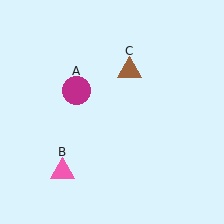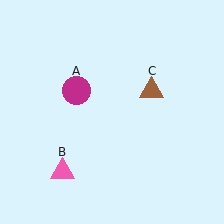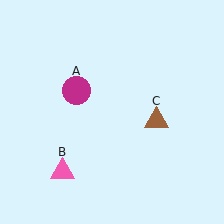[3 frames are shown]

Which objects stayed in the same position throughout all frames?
Magenta circle (object A) and pink triangle (object B) remained stationary.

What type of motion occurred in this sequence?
The brown triangle (object C) rotated clockwise around the center of the scene.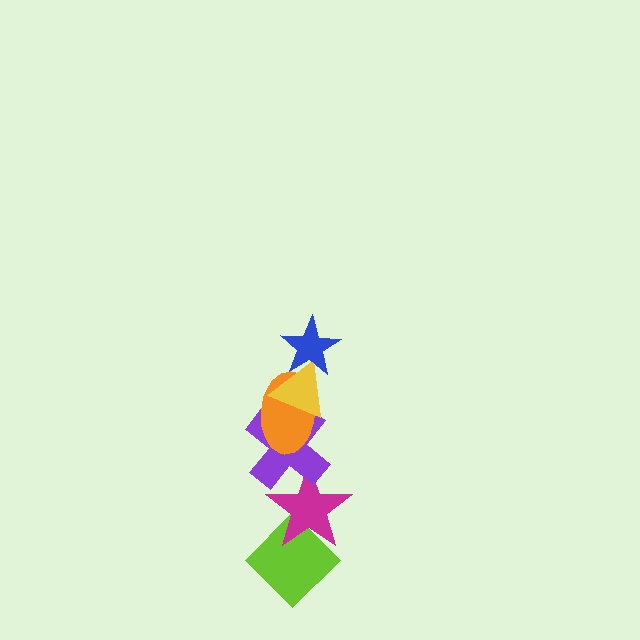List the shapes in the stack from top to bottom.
From top to bottom: the blue star, the yellow triangle, the orange ellipse, the purple cross, the magenta star, the lime diamond.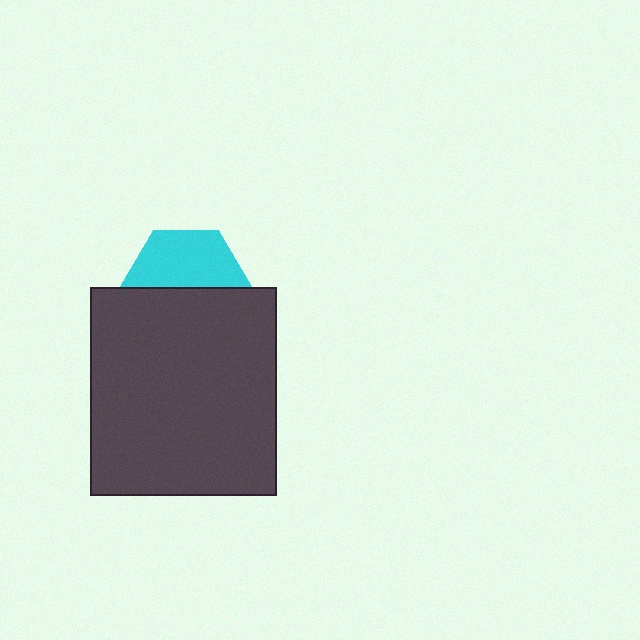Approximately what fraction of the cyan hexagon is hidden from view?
Roughly 49% of the cyan hexagon is hidden behind the dark gray rectangle.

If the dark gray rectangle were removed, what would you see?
You would see the complete cyan hexagon.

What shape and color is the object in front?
The object in front is a dark gray rectangle.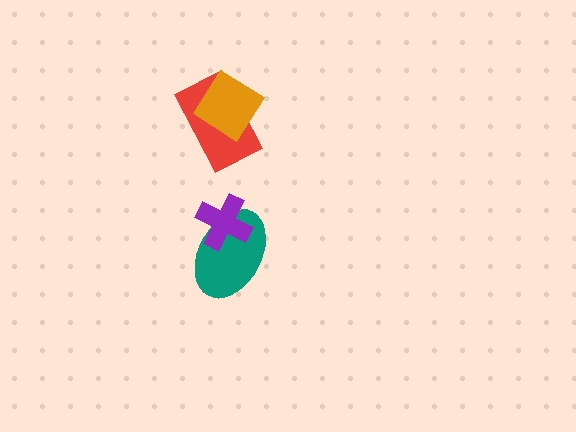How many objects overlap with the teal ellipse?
1 object overlaps with the teal ellipse.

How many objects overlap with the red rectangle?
1 object overlaps with the red rectangle.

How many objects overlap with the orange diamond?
1 object overlaps with the orange diamond.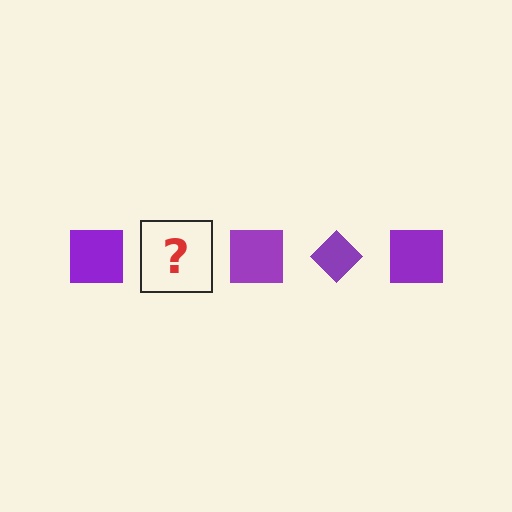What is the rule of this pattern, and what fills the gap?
The rule is that the pattern cycles through square, diamond shapes in purple. The gap should be filled with a purple diamond.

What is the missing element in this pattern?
The missing element is a purple diamond.